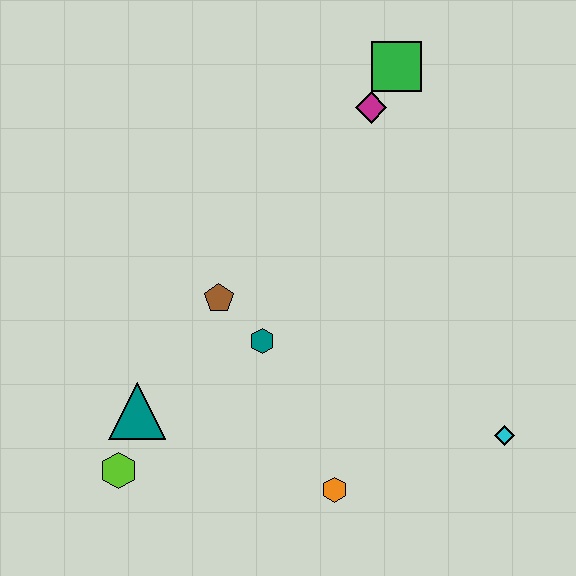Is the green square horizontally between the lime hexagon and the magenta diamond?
No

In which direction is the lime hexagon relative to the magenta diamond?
The lime hexagon is below the magenta diamond.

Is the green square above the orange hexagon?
Yes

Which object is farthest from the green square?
The lime hexagon is farthest from the green square.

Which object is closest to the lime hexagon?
The teal triangle is closest to the lime hexagon.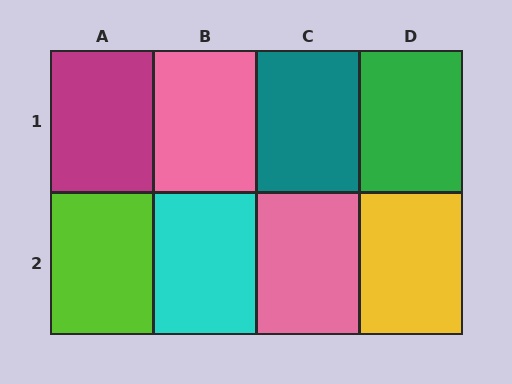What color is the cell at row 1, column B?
Pink.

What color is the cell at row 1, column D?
Green.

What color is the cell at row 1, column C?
Teal.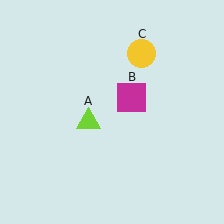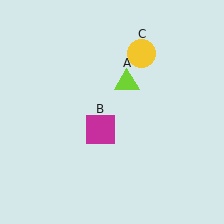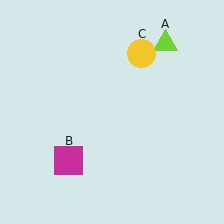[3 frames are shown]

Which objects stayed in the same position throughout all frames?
Yellow circle (object C) remained stationary.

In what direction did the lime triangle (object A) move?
The lime triangle (object A) moved up and to the right.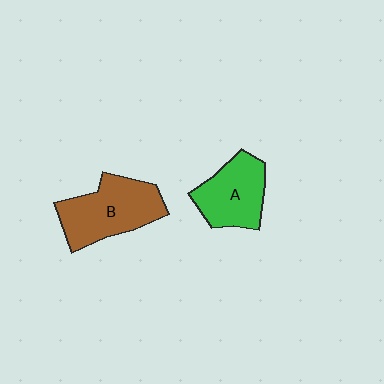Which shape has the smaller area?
Shape A (green).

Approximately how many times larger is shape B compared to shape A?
Approximately 1.2 times.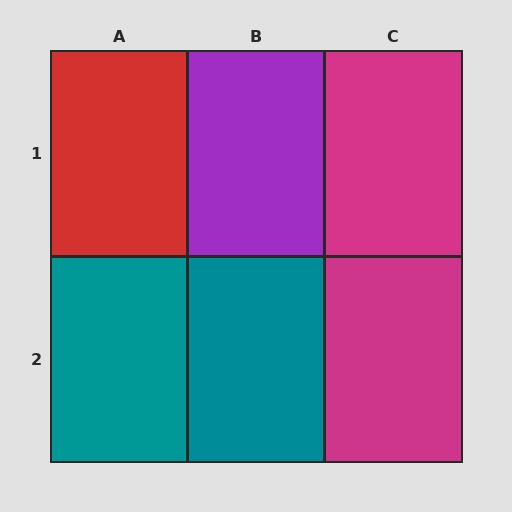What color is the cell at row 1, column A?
Red.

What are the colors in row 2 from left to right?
Teal, teal, magenta.